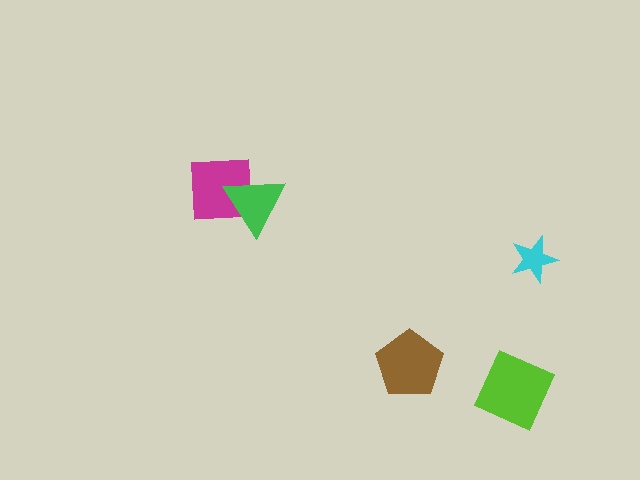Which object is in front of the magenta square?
The green triangle is in front of the magenta square.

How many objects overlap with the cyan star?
0 objects overlap with the cyan star.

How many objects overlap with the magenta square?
1 object overlaps with the magenta square.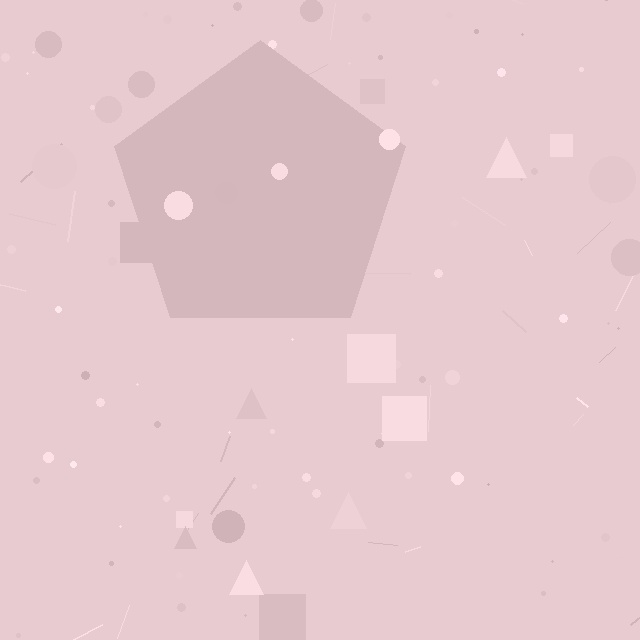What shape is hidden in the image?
A pentagon is hidden in the image.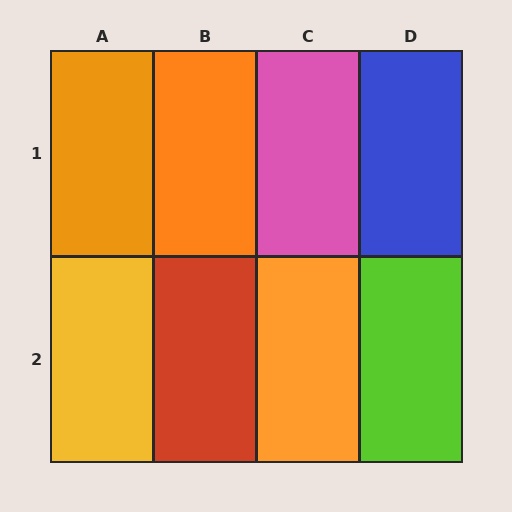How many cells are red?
1 cell is red.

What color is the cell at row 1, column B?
Orange.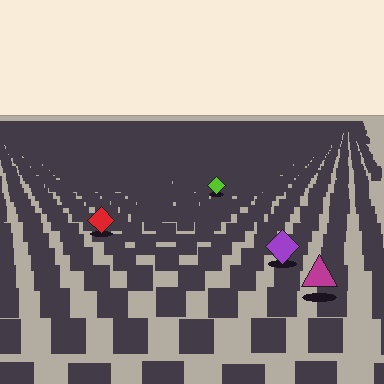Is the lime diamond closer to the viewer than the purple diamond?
No. The purple diamond is closer — you can tell from the texture gradient: the ground texture is coarser near it.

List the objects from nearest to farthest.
From nearest to farthest: the magenta triangle, the purple diamond, the red diamond, the lime diamond.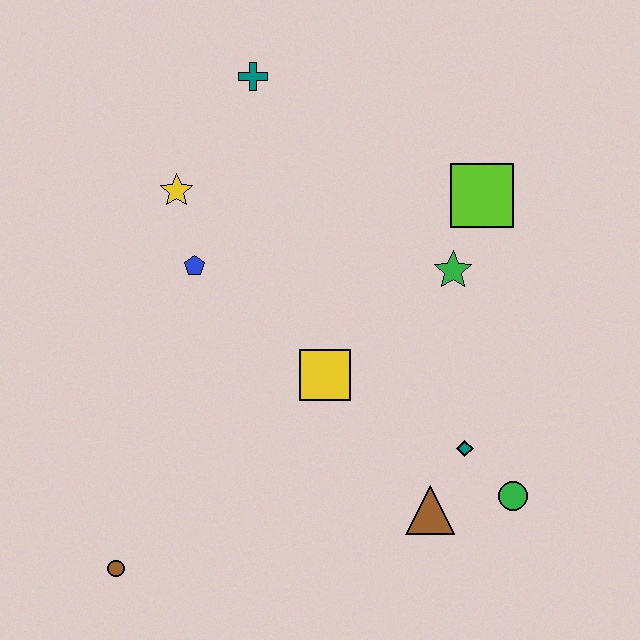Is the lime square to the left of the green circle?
Yes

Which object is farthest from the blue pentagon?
The green circle is farthest from the blue pentagon.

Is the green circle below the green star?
Yes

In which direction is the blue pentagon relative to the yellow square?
The blue pentagon is to the left of the yellow square.